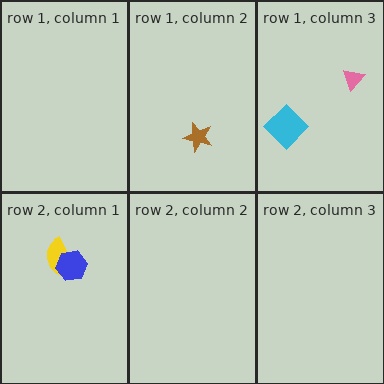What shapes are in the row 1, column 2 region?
The brown star.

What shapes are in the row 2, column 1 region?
The yellow semicircle, the blue hexagon.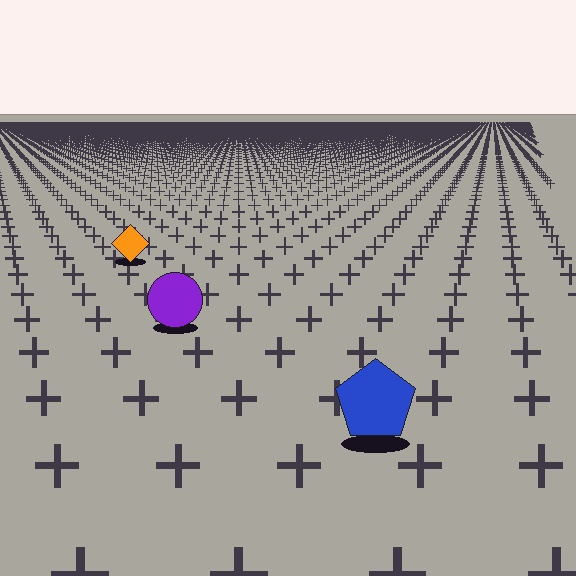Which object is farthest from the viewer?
The orange diamond is farthest from the viewer. It appears smaller and the ground texture around it is denser.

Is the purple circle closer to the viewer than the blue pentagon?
No. The blue pentagon is closer — you can tell from the texture gradient: the ground texture is coarser near it.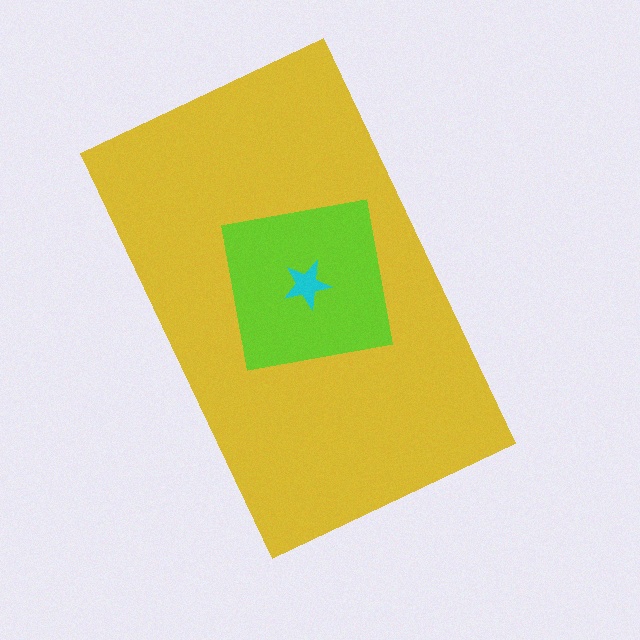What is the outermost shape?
The yellow rectangle.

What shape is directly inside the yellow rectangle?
The lime square.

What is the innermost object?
The cyan star.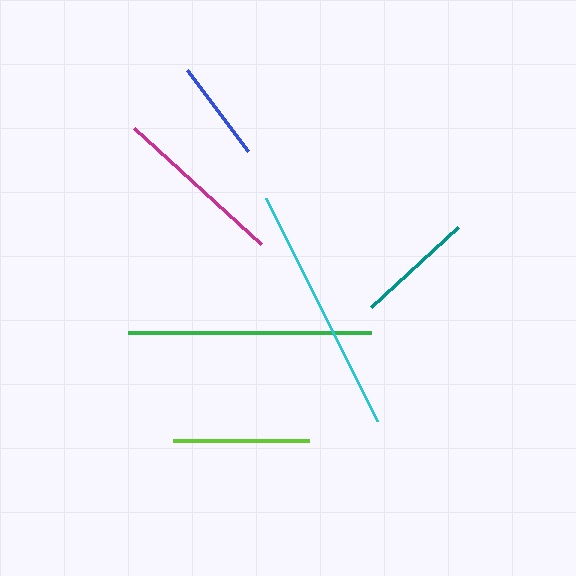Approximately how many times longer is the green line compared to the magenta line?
The green line is approximately 1.4 times the length of the magenta line.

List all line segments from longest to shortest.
From longest to shortest: cyan, green, magenta, lime, teal, blue.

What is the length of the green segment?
The green segment is approximately 243 pixels long.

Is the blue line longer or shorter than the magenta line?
The magenta line is longer than the blue line.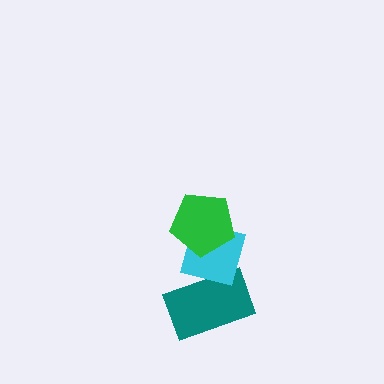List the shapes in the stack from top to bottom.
From top to bottom: the green pentagon, the cyan square, the teal rectangle.